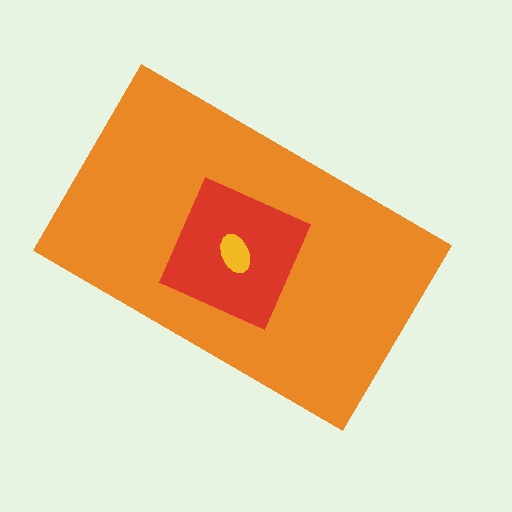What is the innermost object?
The yellow ellipse.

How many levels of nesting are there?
3.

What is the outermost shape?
The orange rectangle.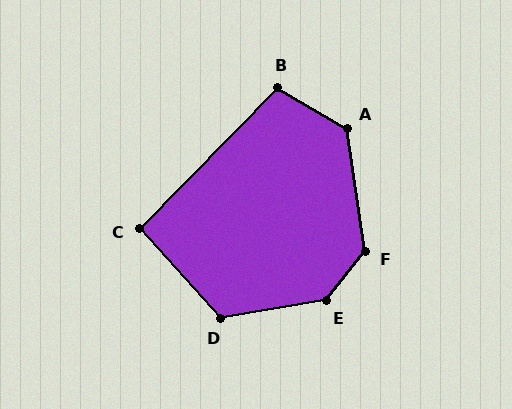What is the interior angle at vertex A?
Approximately 129 degrees (obtuse).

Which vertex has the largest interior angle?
E, at approximately 138 degrees.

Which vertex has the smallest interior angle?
C, at approximately 94 degrees.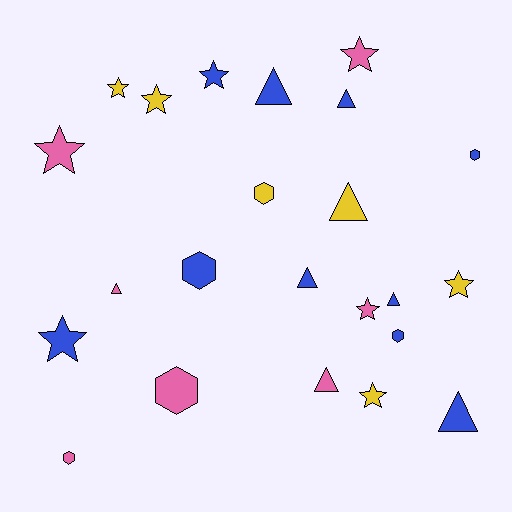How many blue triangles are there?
There are 5 blue triangles.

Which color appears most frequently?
Blue, with 10 objects.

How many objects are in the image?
There are 23 objects.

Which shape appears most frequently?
Star, with 9 objects.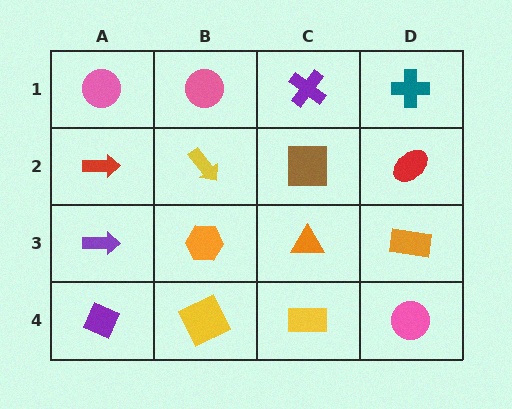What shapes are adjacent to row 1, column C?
A brown square (row 2, column C), a pink circle (row 1, column B), a teal cross (row 1, column D).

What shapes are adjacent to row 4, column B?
An orange hexagon (row 3, column B), a purple diamond (row 4, column A), a yellow rectangle (row 4, column C).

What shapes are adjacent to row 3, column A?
A red arrow (row 2, column A), a purple diamond (row 4, column A), an orange hexagon (row 3, column B).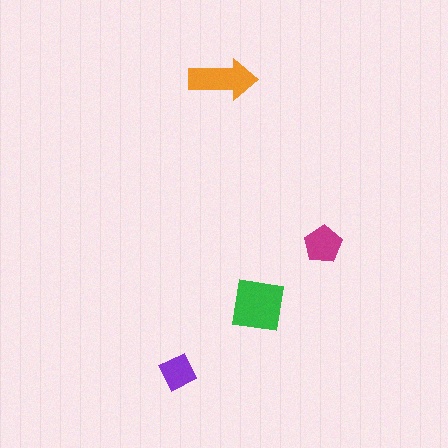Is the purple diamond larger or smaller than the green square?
Smaller.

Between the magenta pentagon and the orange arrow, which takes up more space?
The orange arrow.